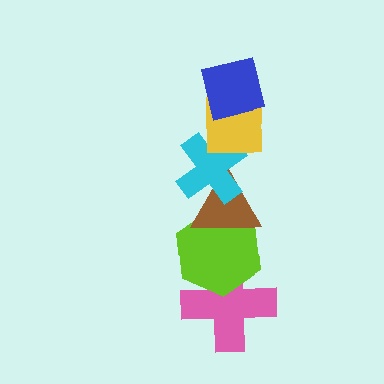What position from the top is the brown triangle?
The brown triangle is 4th from the top.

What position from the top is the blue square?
The blue square is 1st from the top.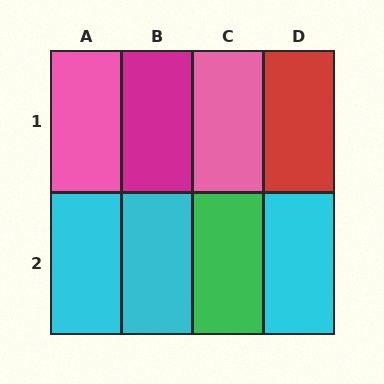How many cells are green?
1 cell is green.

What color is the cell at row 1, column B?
Magenta.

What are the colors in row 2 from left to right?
Cyan, cyan, green, cyan.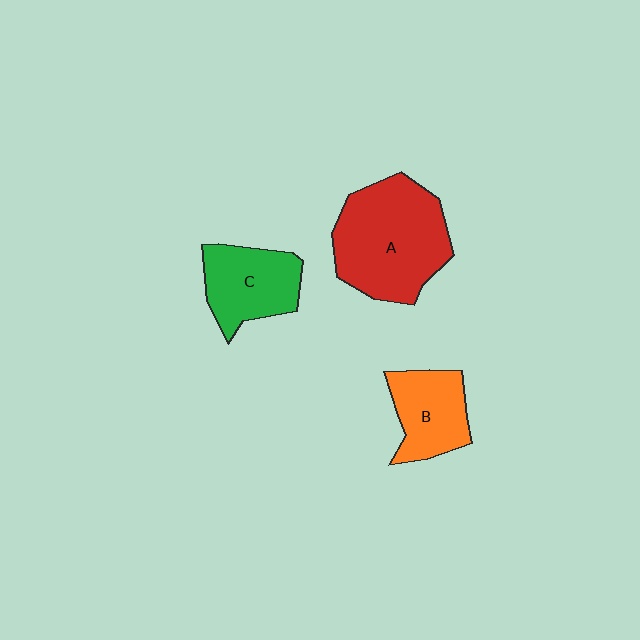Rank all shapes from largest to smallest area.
From largest to smallest: A (red), C (green), B (orange).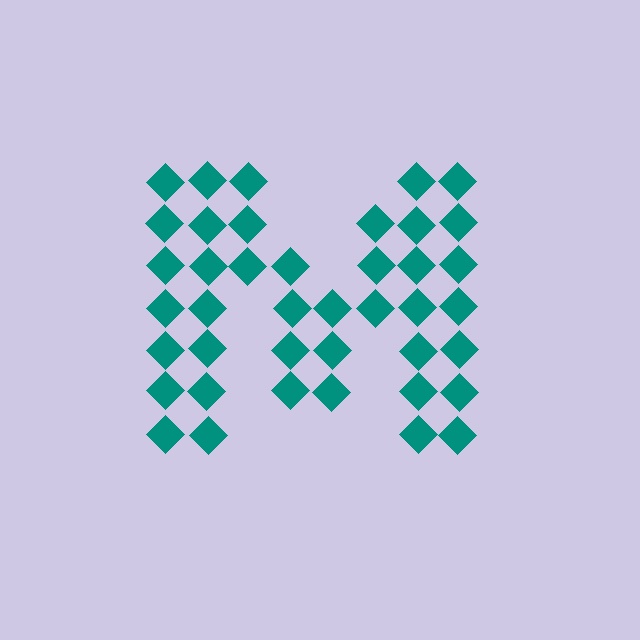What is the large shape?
The large shape is the letter M.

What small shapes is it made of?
It is made of small diamonds.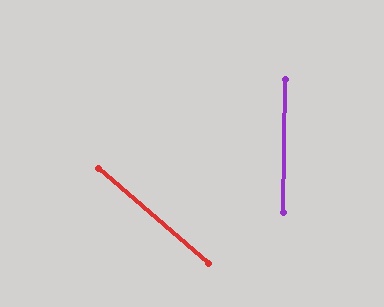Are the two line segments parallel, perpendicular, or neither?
Neither parallel nor perpendicular — they differ by about 50°.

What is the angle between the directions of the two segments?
Approximately 50 degrees.